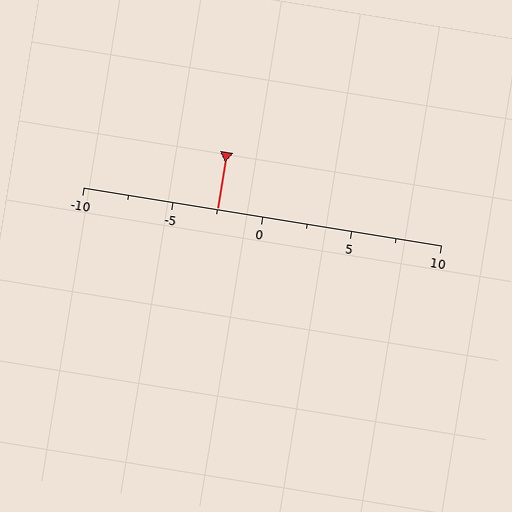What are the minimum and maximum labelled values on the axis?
The axis runs from -10 to 10.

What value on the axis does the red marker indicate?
The marker indicates approximately -2.5.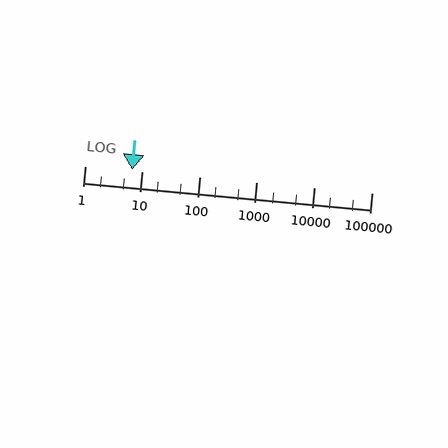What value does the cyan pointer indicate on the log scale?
The pointer indicates approximately 6.6.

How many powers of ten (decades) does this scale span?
The scale spans 5 decades, from 1 to 100000.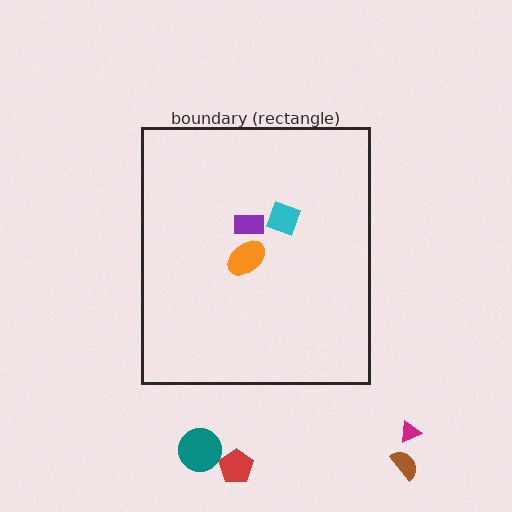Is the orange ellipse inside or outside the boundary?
Inside.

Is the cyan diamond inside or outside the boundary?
Inside.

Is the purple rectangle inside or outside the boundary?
Inside.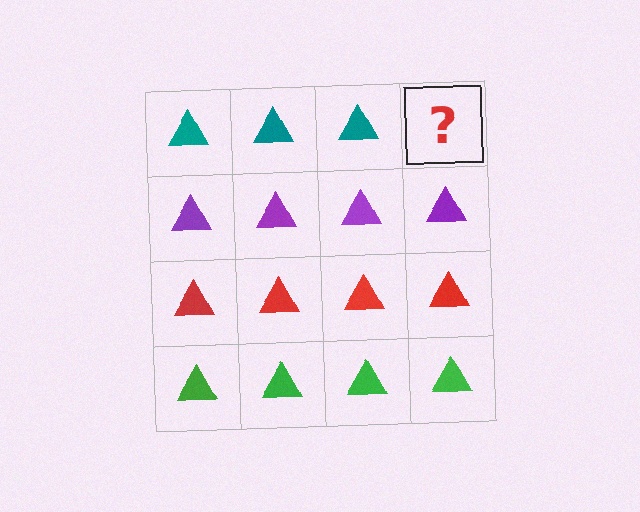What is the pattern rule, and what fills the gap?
The rule is that each row has a consistent color. The gap should be filled with a teal triangle.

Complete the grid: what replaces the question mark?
The question mark should be replaced with a teal triangle.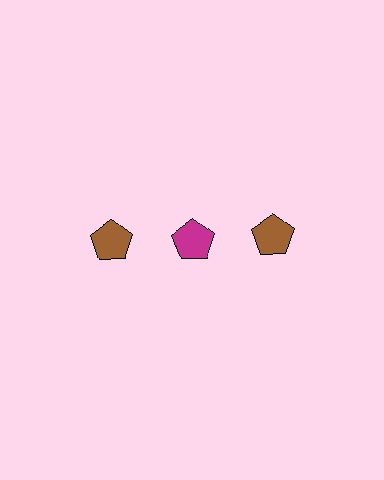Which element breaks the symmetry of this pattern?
The magenta pentagon in the top row, second from left column breaks the symmetry. All other shapes are brown pentagons.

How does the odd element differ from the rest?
It has a different color: magenta instead of brown.